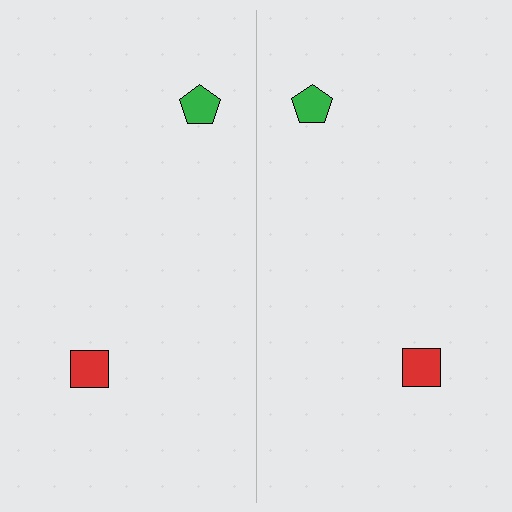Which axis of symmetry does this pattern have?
The pattern has a vertical axis of symmetry running through the center of the image.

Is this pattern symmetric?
Yes, this pattern has bilateral (reflection) symmetry.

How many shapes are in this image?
There are 4 shapes in this image.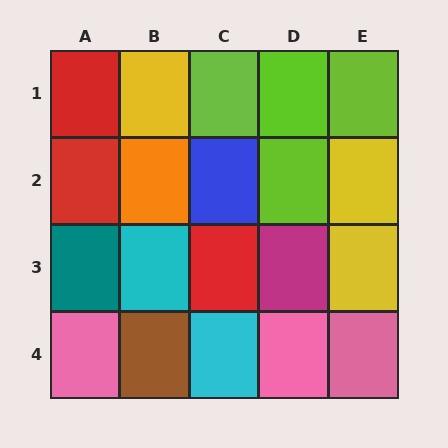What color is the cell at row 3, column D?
Magenta.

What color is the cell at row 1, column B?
Yellow.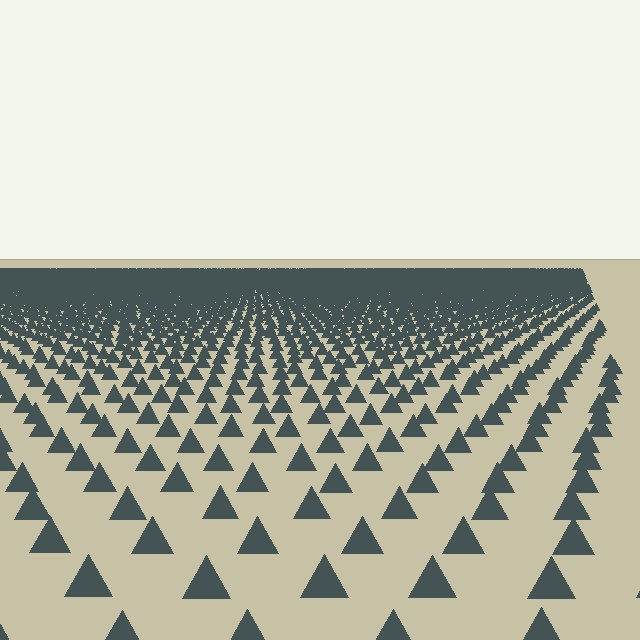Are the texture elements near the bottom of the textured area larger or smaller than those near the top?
Larger. Near the bottom, elements are closer to the viewer and appear at a bigger on-screen size.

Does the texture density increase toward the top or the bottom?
Density increases toward the top.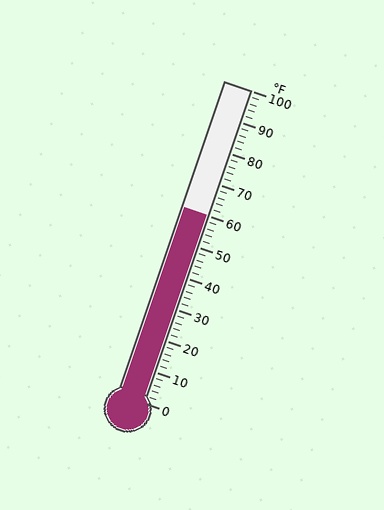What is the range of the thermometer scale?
The thermometer scale ranges from 0°F to 100°F.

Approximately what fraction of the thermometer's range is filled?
The thermometer is filled to approximately 60% of its range.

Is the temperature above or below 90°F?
The temperature is below 90°F.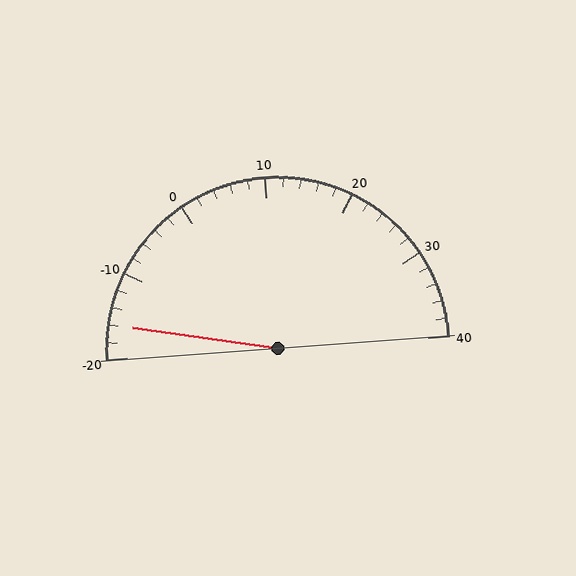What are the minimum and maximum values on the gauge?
The gauge ranges from -20 to 40.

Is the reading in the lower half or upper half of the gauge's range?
The reading is in the lower half of the range (-20 to 40).